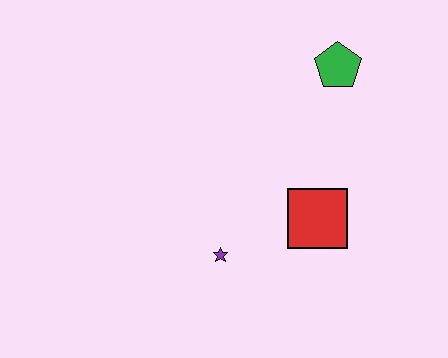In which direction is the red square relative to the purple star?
The red square is to the right of the purple star.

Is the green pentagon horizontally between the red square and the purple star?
No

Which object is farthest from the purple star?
The green pentagon is farthest from the purple star.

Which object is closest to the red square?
The purple star is closest to the red square.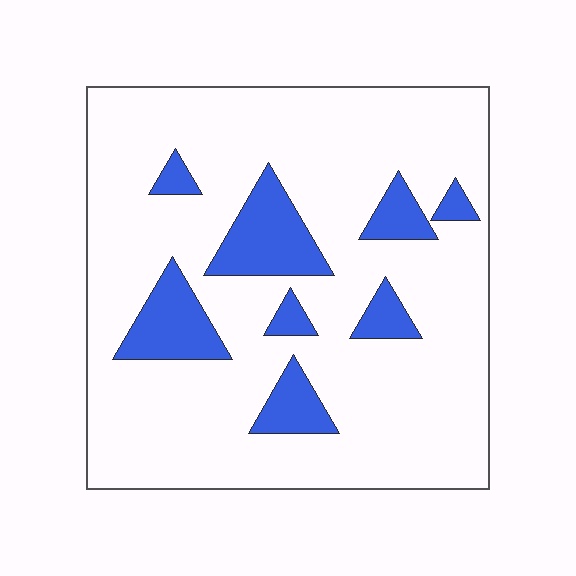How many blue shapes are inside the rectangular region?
8.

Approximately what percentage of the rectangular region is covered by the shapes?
Approximately 15%.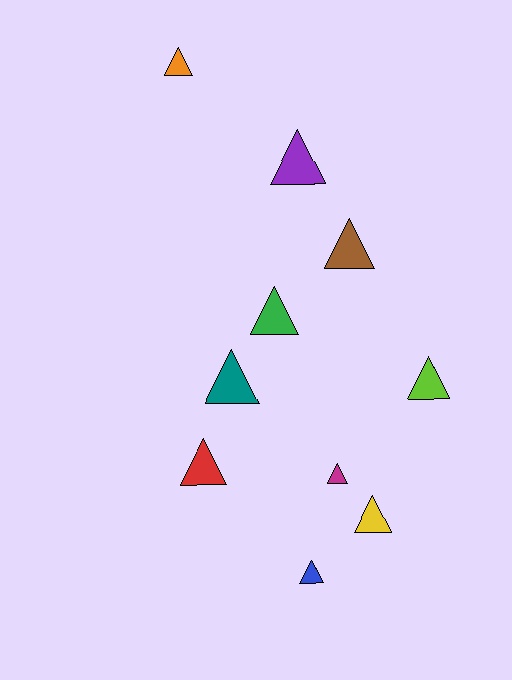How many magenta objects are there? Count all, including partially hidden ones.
There is 1 magenta object.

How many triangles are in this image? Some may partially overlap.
There are 10 triangles.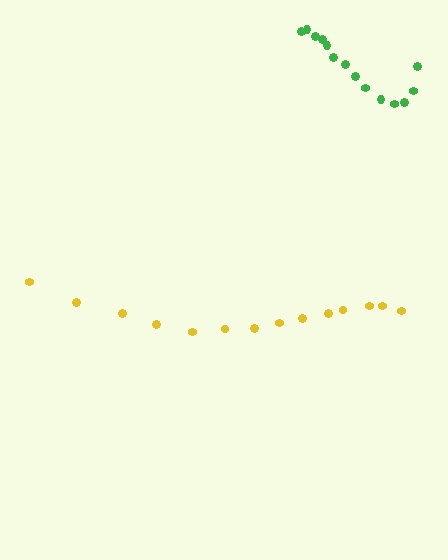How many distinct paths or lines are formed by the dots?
There are 2 distinct paths.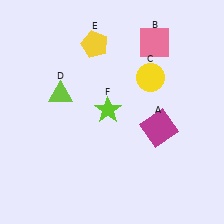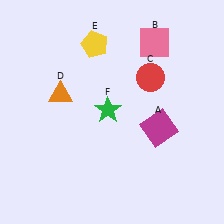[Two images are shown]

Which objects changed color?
C changed from yellow to red. D changed from lime to orange. F changed from lime to green.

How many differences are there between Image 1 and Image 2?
There are 3 differences between the two images.